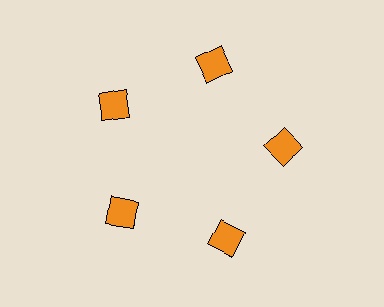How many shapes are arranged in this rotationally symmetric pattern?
There are 5 shapes, arranged in 5 groups of 1.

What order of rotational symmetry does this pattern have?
This pattern has 5-fold rotational symmetry.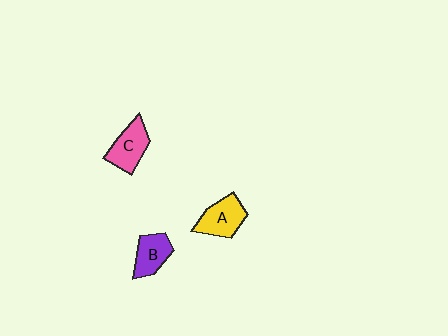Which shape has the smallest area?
Shape B (purple).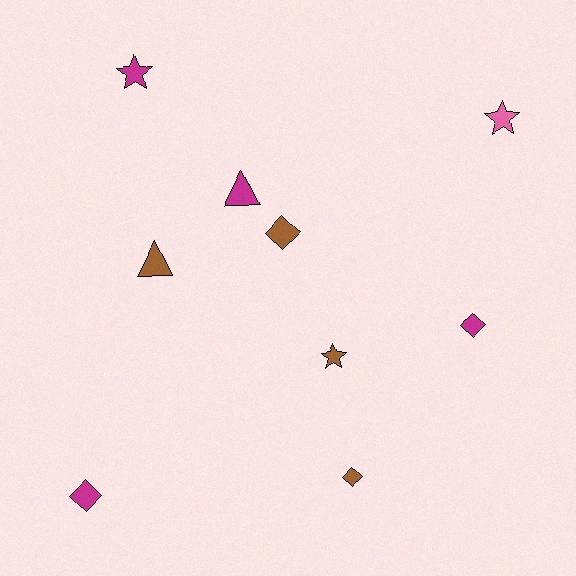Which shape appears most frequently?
Diamond, with 4 objects.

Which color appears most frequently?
Magenta, with 4 objects.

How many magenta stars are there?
There is 1 magenta star.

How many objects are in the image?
There are 9 objects.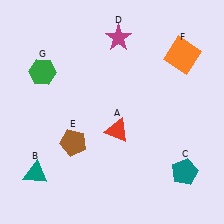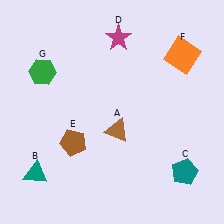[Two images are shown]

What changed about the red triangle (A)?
In Image 1, A is red. In Image 2, it changed to brown.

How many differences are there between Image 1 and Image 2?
There is 1 difference between the two images.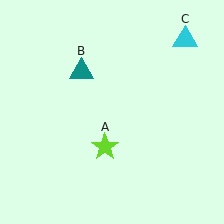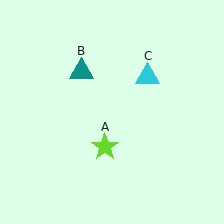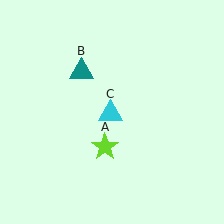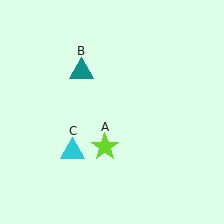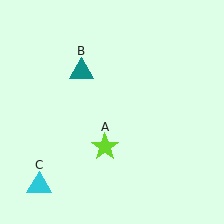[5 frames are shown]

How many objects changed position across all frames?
1 object changed position: cyan triangle (object C).